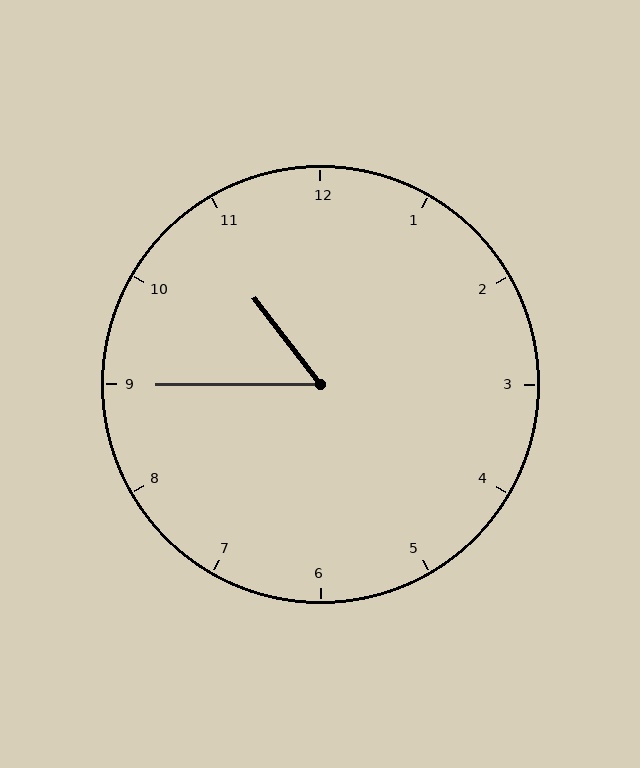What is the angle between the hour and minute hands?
Approximately 52 degrees.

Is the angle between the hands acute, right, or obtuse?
It is acute.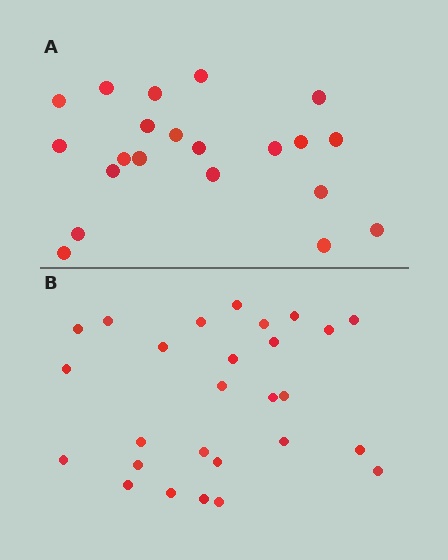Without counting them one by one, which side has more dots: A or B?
Region B (the bottom region) has more dots.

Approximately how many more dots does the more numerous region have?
Region B has about 6 more dots than region A.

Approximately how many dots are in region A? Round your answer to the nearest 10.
About 20 dots. (The exact count is 21, which rounds to 20.)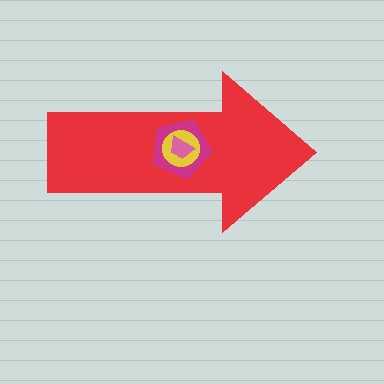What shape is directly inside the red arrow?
The magenta pentagon.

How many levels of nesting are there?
4.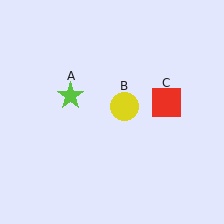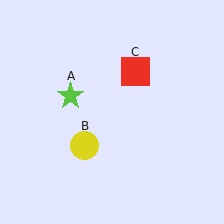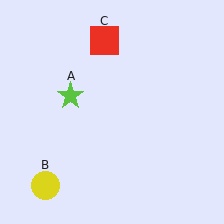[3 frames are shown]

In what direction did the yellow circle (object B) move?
The yellow circle (object B) moved down and to the left.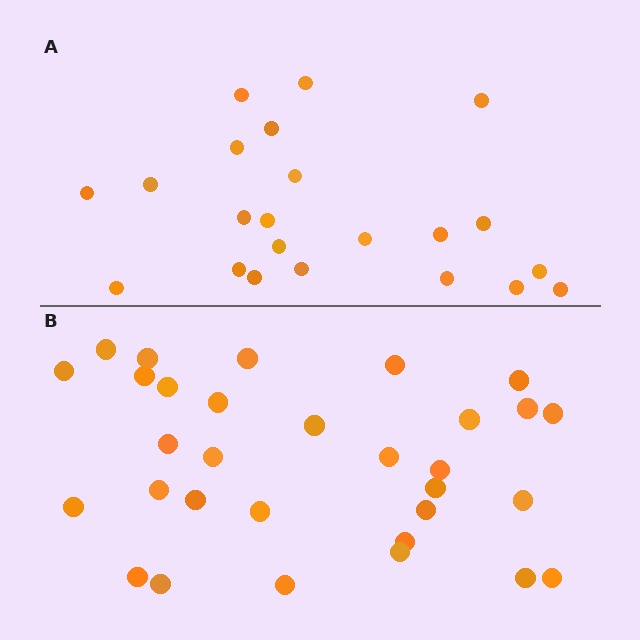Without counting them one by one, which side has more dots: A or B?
Region B (the bottom region) has more dots.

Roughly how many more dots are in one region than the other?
Region B has roughly 8 or so more dots than region A.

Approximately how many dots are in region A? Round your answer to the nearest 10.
About 20 dots. (The exact count is 22, which rounds to 20.)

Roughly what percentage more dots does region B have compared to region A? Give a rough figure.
About 40% more.